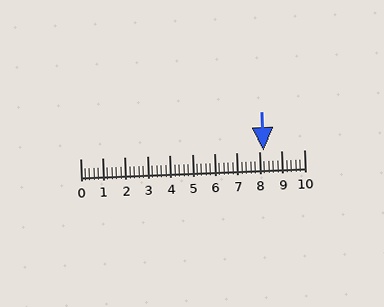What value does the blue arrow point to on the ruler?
The blue arrow points to approximately 8.2.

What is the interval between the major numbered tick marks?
The major tick marks are spaced 1 units apart.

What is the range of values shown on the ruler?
The ruler shows values from 0 to 10.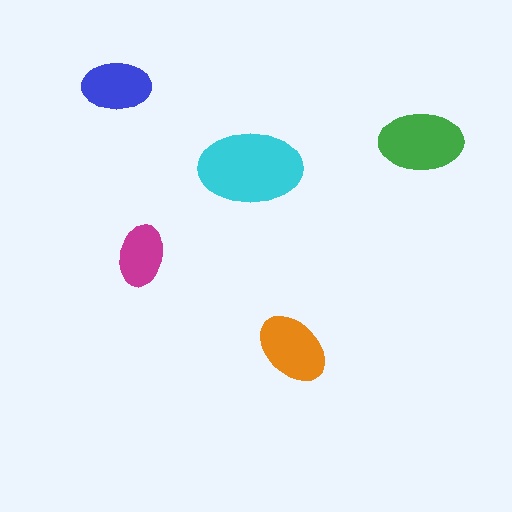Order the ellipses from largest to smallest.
the cyan one, the green one, the orange one, the blue one, the magenta one.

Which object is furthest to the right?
The green ellipse is rightmost.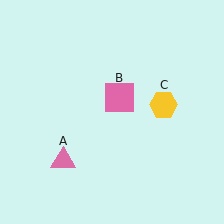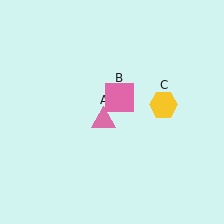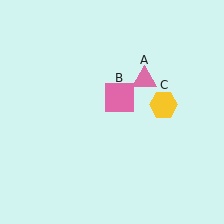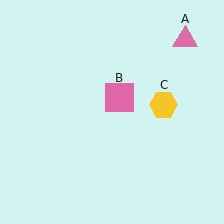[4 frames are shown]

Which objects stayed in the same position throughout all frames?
Pink square (object B) and yellow hexagon (object C) remained stationary.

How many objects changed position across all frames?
1 object changed position: pink triangle (object A).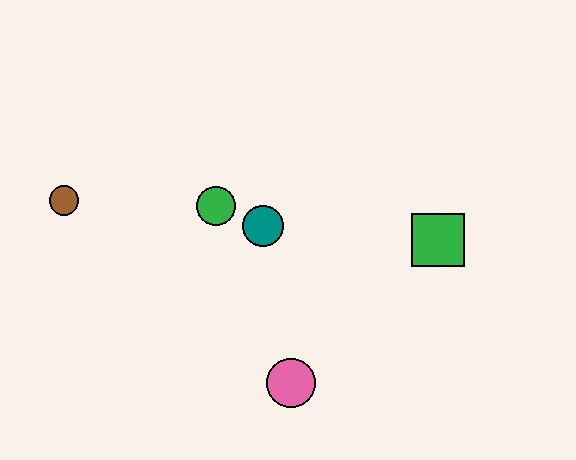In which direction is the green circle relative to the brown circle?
The green circle is to the right of the brown circle.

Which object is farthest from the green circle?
The green square is farthest from the green circle.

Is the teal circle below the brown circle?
Yes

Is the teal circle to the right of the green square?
No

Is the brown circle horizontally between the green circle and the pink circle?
No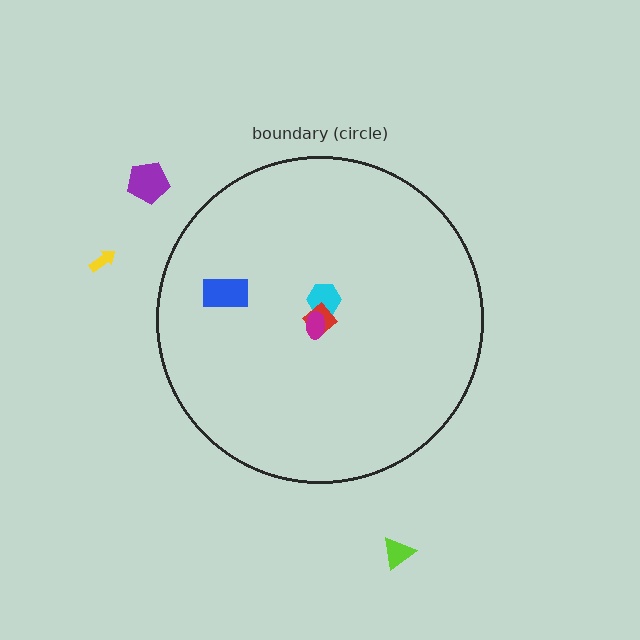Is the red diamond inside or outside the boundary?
Inside.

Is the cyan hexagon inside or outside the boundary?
Inside.